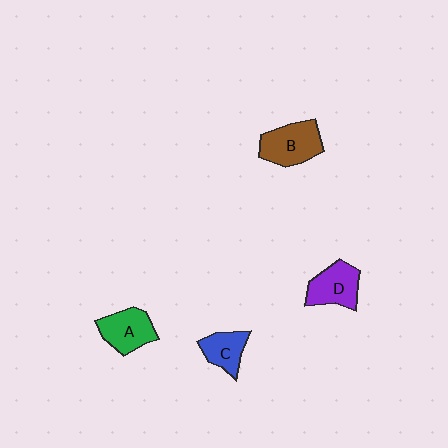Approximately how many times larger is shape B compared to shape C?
Approximately 1.5 times.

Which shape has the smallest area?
Shape C (blue).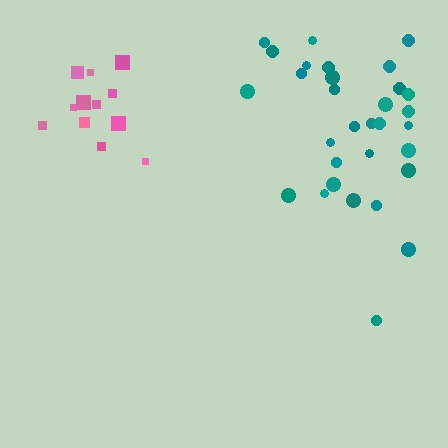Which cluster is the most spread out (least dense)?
Teal.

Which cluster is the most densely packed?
Pink.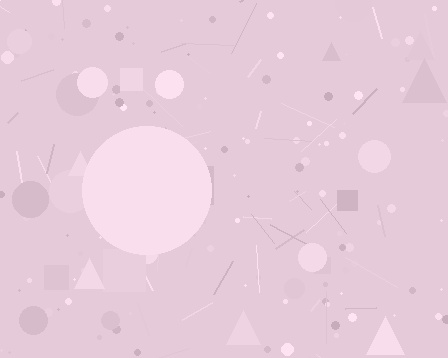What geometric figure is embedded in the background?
A circle is embedded in the background.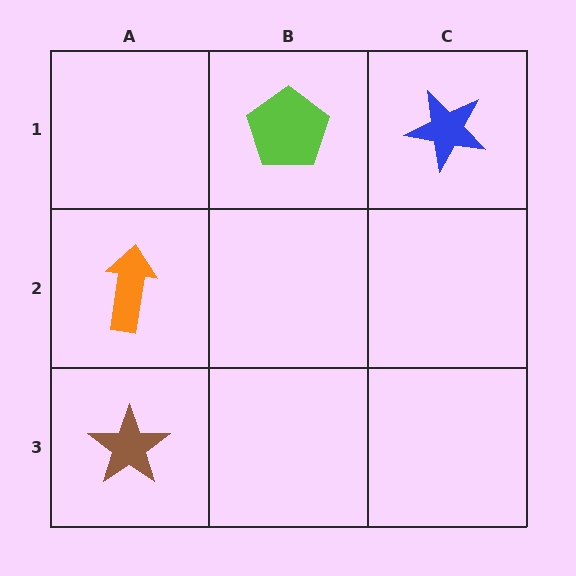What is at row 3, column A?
A brown star.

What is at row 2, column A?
An orange arrow.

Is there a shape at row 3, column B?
No, that cell is empty.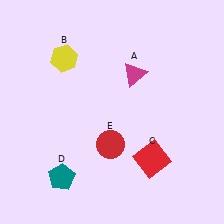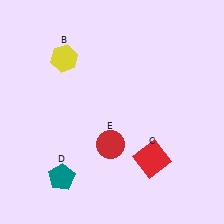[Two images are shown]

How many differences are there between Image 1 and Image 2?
There is 1 difference between the two images.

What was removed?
The magenta triangle (A) was removed in Image 2.